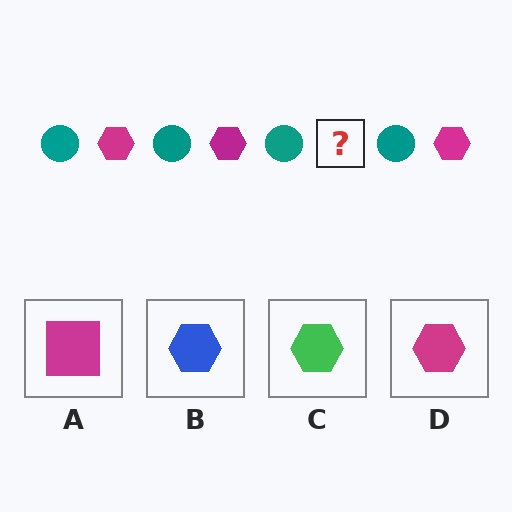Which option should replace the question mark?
Option D.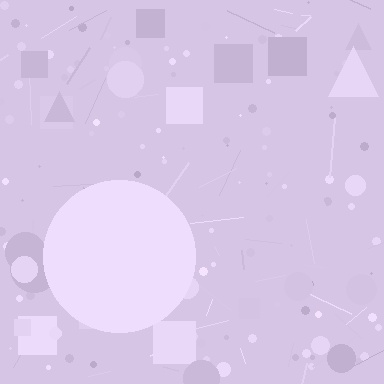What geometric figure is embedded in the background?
A circle is embedded in the background.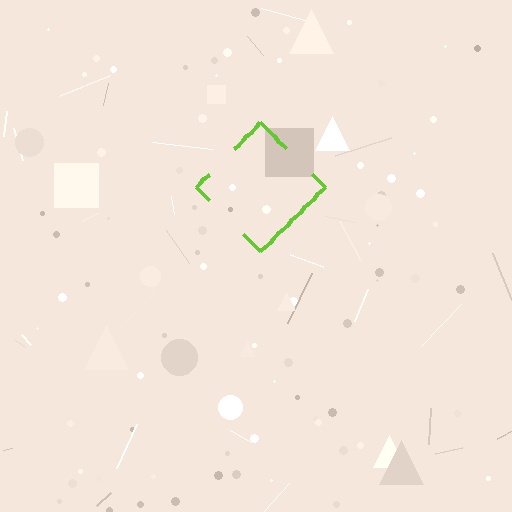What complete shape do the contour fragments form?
The contour fragments form a diamond.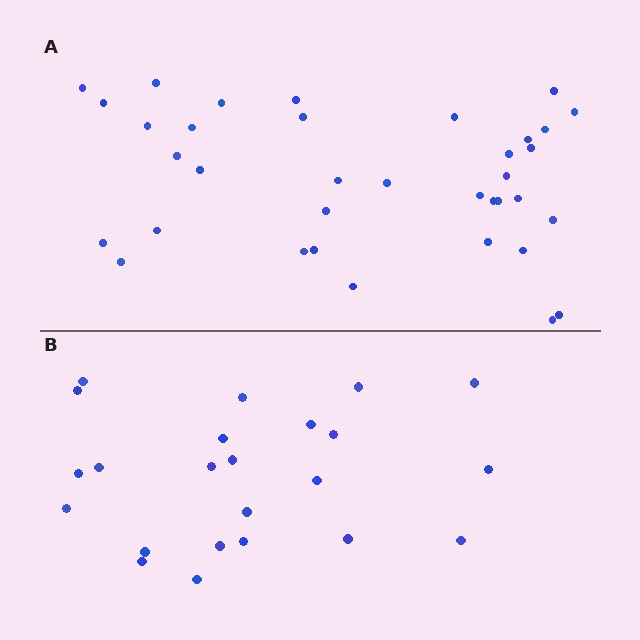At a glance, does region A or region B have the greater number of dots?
Region A (the top region) has more dots.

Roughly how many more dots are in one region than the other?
Region A has approximately 15 more dots than region B.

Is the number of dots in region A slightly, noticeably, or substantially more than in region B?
Region A has substantially more. The ratio is roughly 1.6 to 1.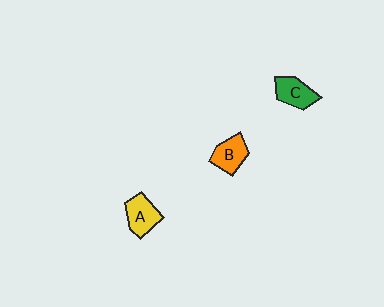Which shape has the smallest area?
Shape B (orange).